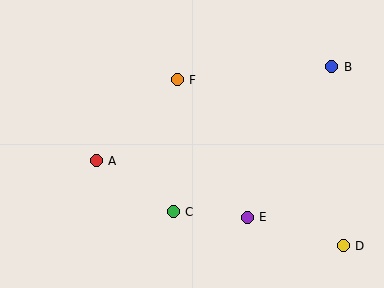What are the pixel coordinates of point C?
Point C is at (173, 212).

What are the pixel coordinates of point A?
Point A is at (96, 161).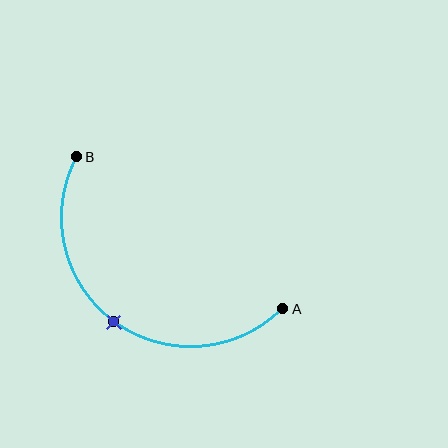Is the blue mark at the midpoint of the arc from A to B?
Yes. The blue mark lies on the arc at equal arc-length from both A and B — it is the arc midpoint.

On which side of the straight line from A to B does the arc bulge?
The arc bulges below and to the left of the straight line connecting A and B.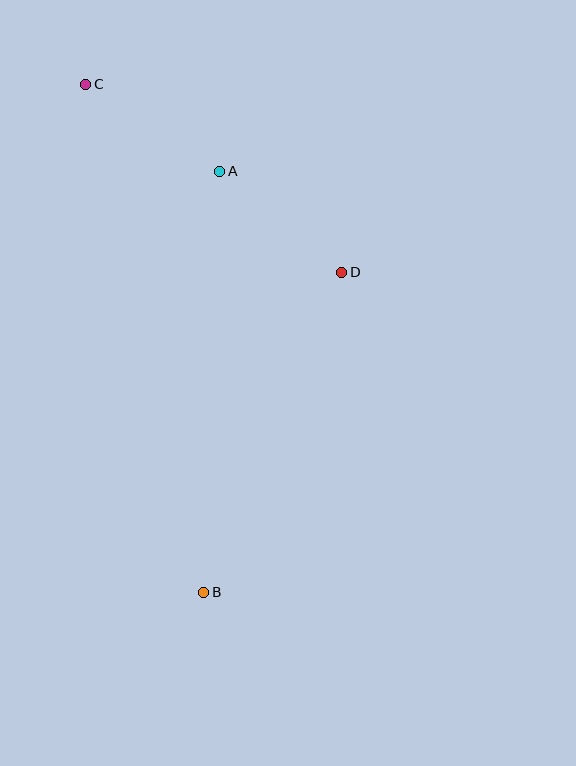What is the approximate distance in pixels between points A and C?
The distance between A and C is approximately 160 pixels.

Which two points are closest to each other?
Points A and D are closest to each other.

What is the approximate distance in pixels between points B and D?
The distance between B and D is approximately 348 pixels.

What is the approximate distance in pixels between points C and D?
The distance between C and D is approximately 317 pixels.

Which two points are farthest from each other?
Points B and C are farthest from each other.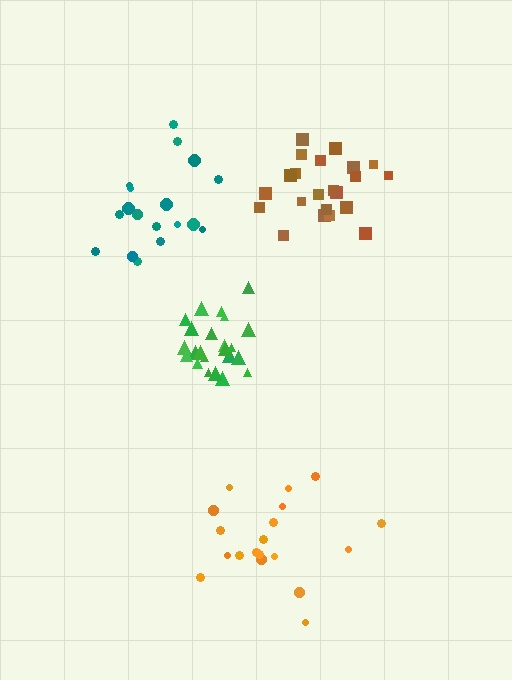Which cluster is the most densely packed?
Green.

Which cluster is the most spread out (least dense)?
Orange.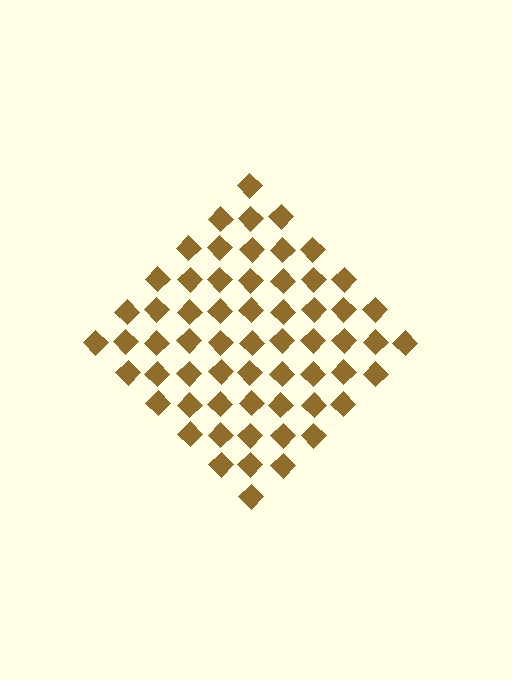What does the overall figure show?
The overall figure shows a diamond.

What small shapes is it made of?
It is made of small diamonds.